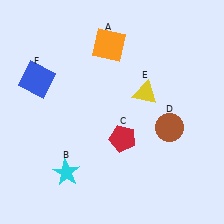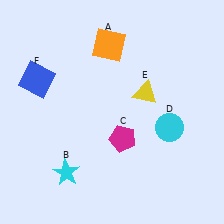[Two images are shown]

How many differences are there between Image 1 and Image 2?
There are 2 differences between the two images.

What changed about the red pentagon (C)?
In Image 1, C is red. In Image 2, it changed to magenta.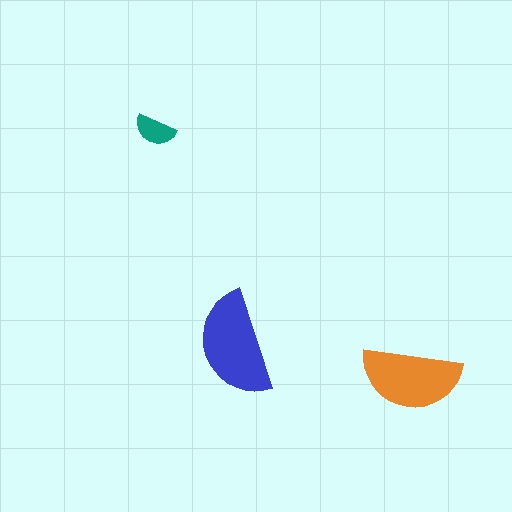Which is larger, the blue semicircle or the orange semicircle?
The blue one.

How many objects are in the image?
There are 3 objects in the image.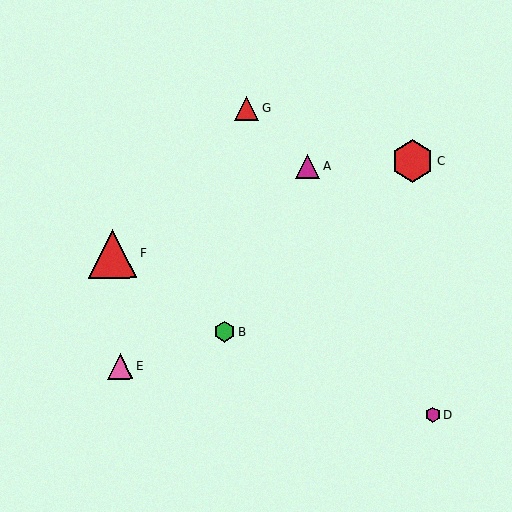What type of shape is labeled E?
Shape E is a pink triangle.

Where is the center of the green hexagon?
The center of the green hexagon is at (225, 332).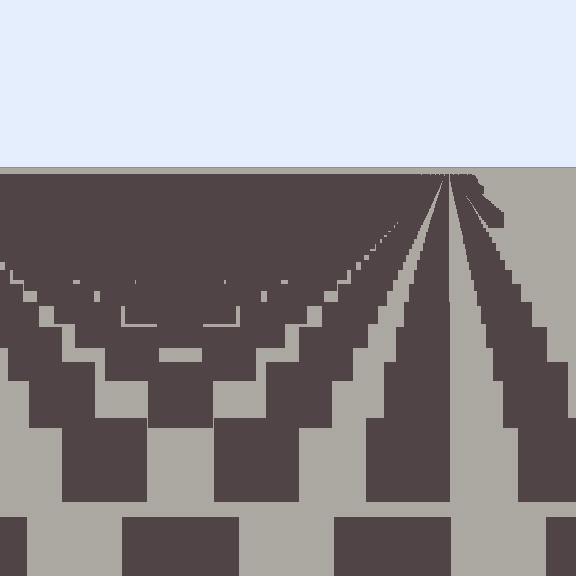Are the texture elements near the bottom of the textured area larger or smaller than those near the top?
Larger. Near the bottom, elements are closer to the viewer and appear at a bigger on-screen size.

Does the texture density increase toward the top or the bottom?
Density increases toward the top.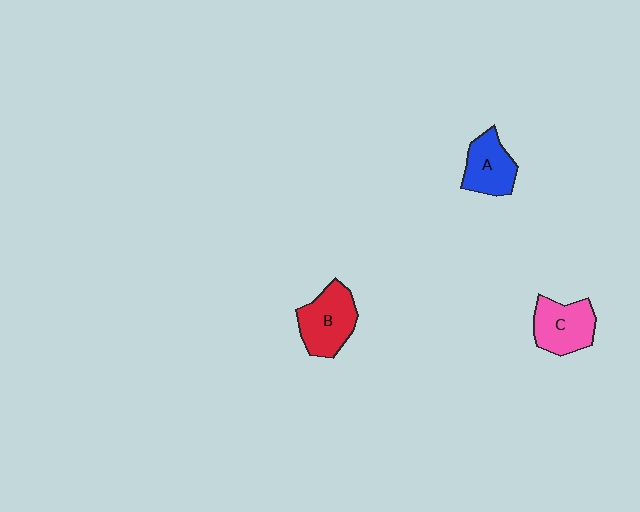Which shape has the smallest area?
Shape A (blue).